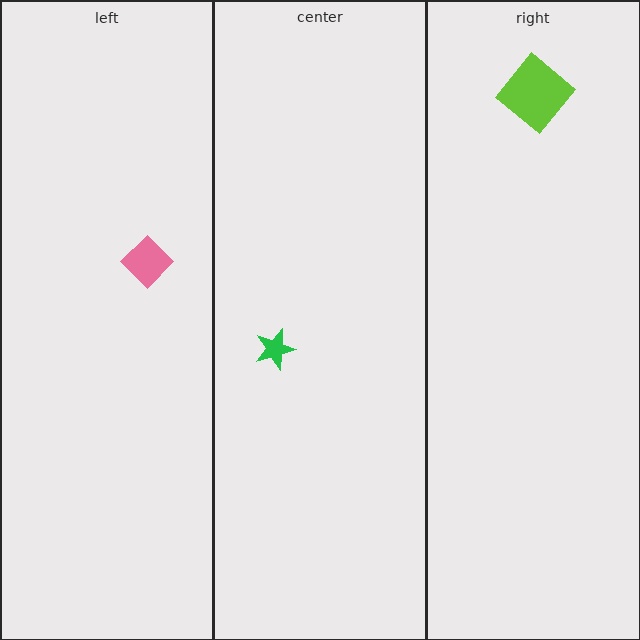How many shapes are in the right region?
1.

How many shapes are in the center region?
1.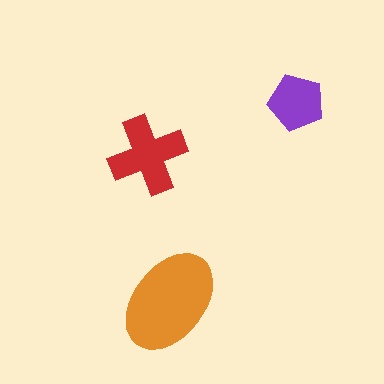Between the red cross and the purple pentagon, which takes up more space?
The red cross.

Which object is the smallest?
The purple pentagon.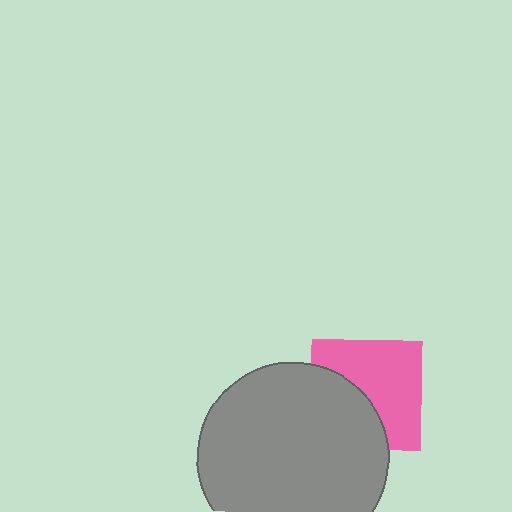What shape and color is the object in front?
The object in front is a gray circle.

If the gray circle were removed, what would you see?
You would see the complete pink square.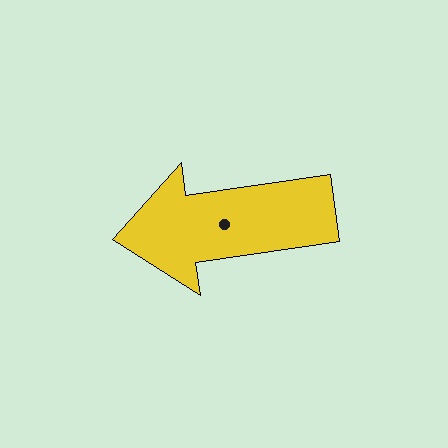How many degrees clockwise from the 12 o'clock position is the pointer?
Approximately 262 degrees.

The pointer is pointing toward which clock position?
Roughly 9 o'clock.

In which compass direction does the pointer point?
West.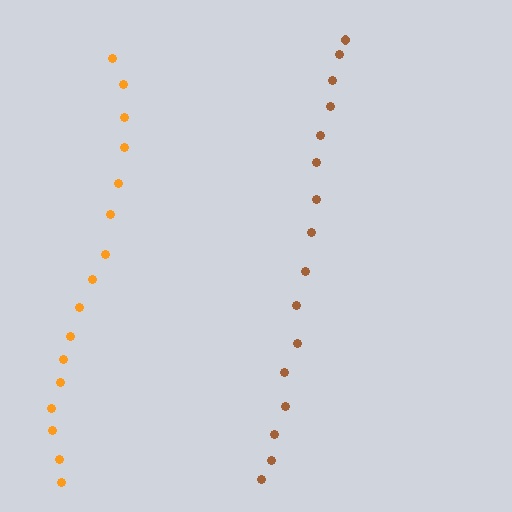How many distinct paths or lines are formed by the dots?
There are 2 distinct paths.